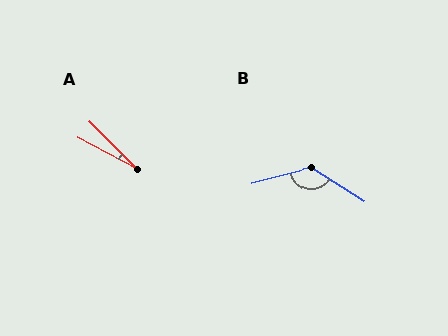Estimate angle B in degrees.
Approximately 133 degrees.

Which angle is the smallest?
A, at approximately 17 degrees.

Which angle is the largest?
B, at approximately 133 degrees.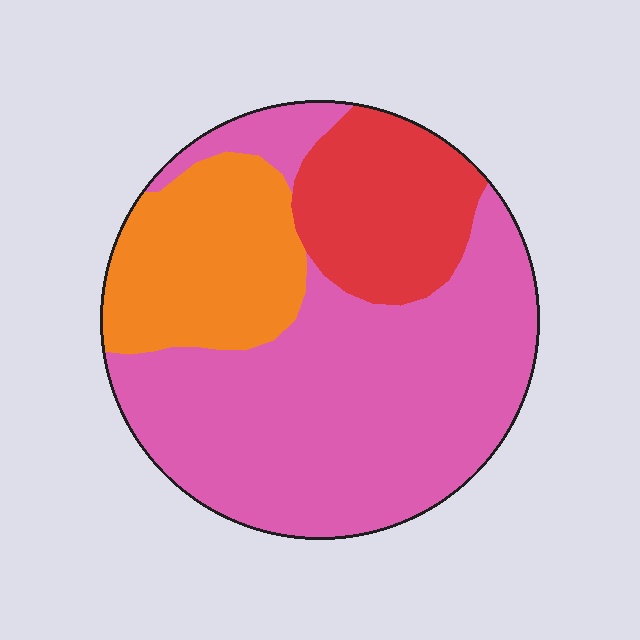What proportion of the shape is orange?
Orange covers 22% of the shape.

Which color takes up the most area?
Pink, at roughly 60%.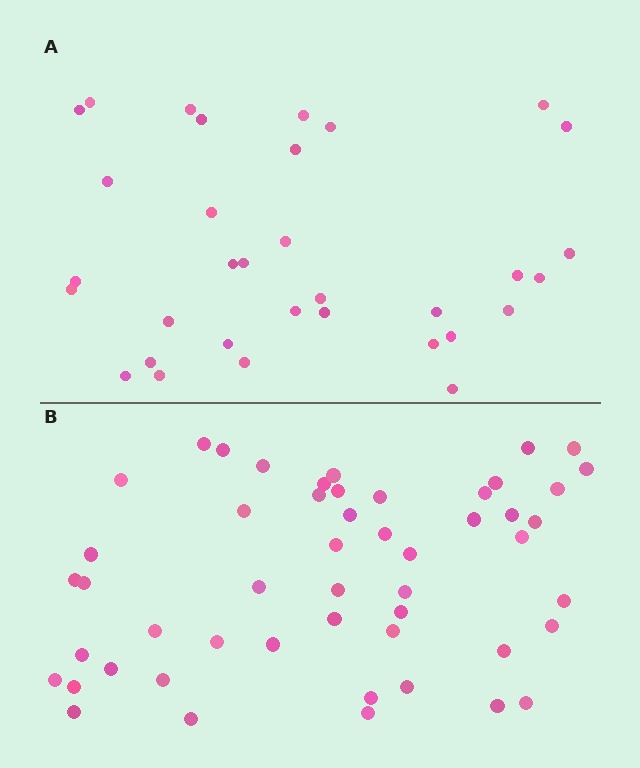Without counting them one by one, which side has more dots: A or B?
Region B (the bottom region) has more dots.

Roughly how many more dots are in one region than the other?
Region B has approximately 20 more dots than region A.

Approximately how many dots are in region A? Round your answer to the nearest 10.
About 30 dots. (The exact count is 33, which rounds to 30.)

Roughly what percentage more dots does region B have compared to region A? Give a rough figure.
About 55% more.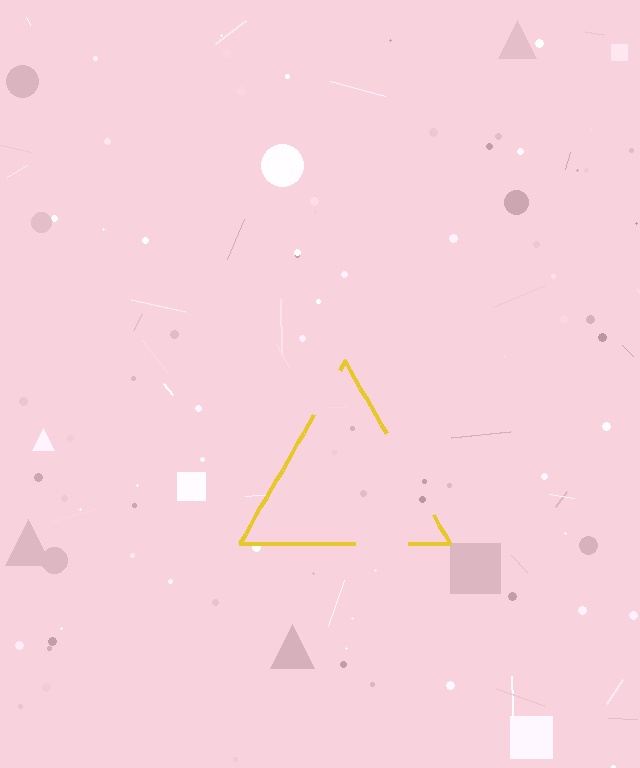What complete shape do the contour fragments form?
The contour fragments form a triangle.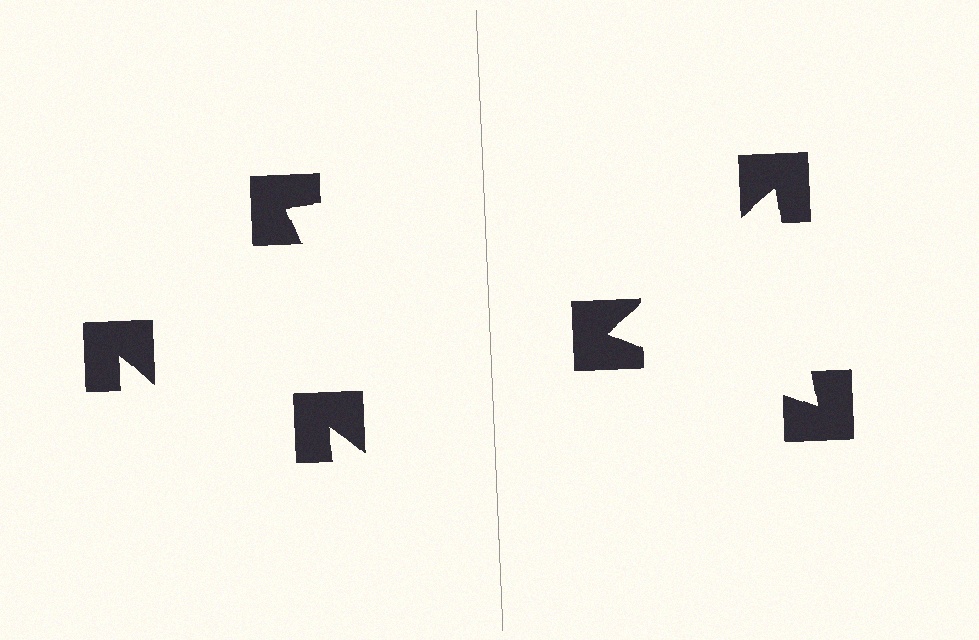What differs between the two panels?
The notched squares are positioned identically on both sides; only the wedge orientations differ. On the right they align to a triangle; on the left they are misaligned.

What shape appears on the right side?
An illusory triangle.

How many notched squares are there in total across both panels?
6 — 3 on each side.